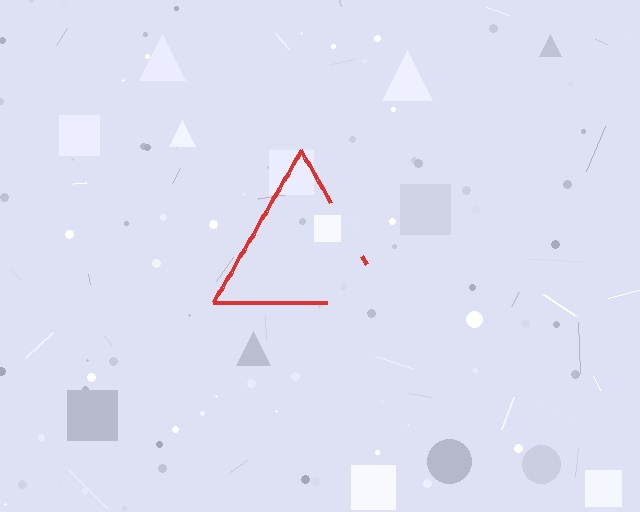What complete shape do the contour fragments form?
The contour fragments form a triangle.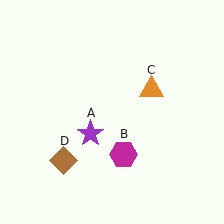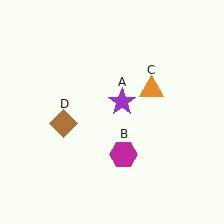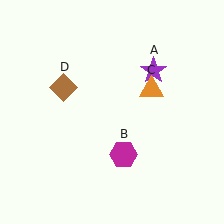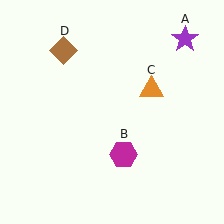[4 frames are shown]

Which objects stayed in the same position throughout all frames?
Magenta hexagon (object B) and orange triangle (object C) remained stationary.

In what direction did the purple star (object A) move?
The purple star (object A) moved up and to the right.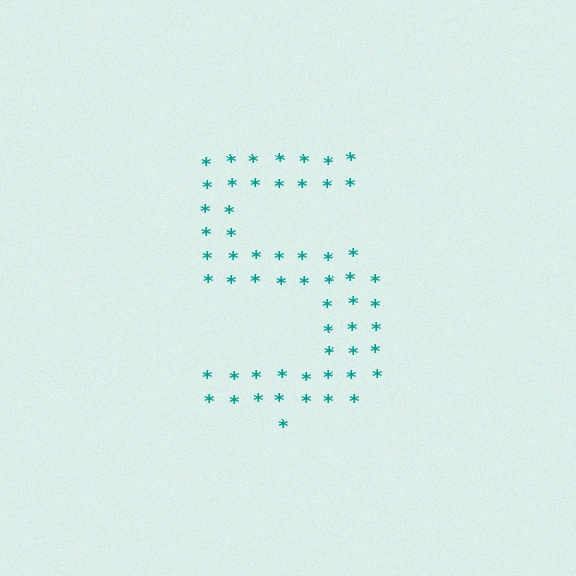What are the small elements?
The small elements are asterisks.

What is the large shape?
The large shape is the digit 5.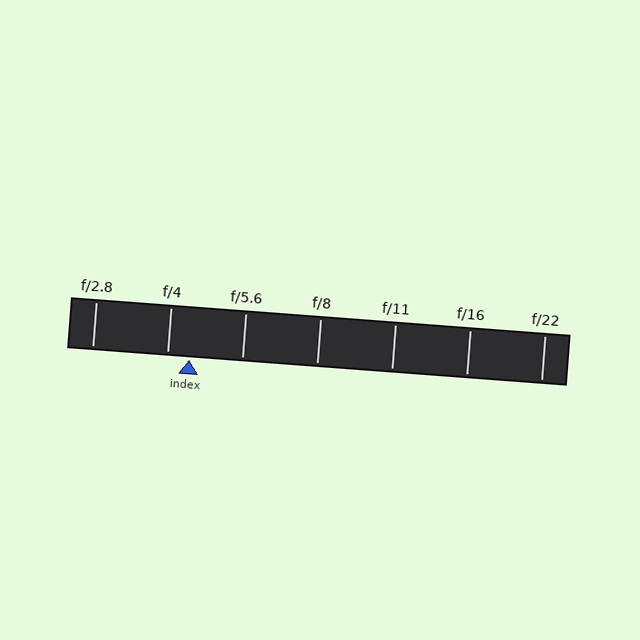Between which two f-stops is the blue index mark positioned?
The index mark is between f/4 and f/5.6.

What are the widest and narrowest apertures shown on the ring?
The widest aperture shown is f/2.8 and the narrowest is f/22.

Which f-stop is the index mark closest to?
The index mark is closest to f/4.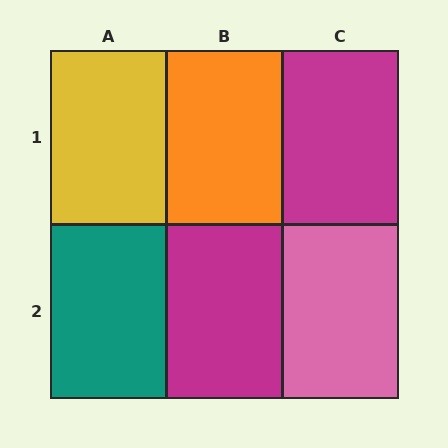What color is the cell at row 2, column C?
Pink.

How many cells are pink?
1 cell is pink.